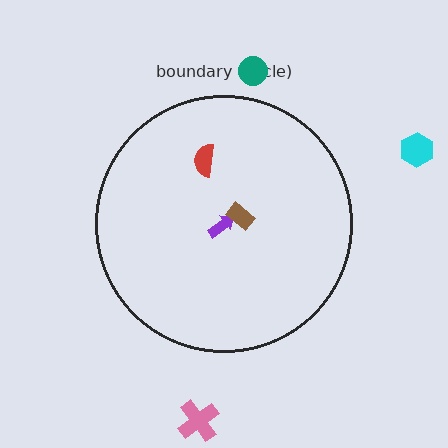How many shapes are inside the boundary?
3 inside, 3 outside.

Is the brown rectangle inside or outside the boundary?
Inside.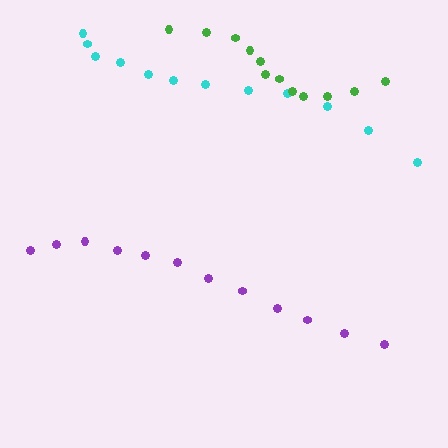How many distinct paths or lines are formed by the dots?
There are 3 distinct paths.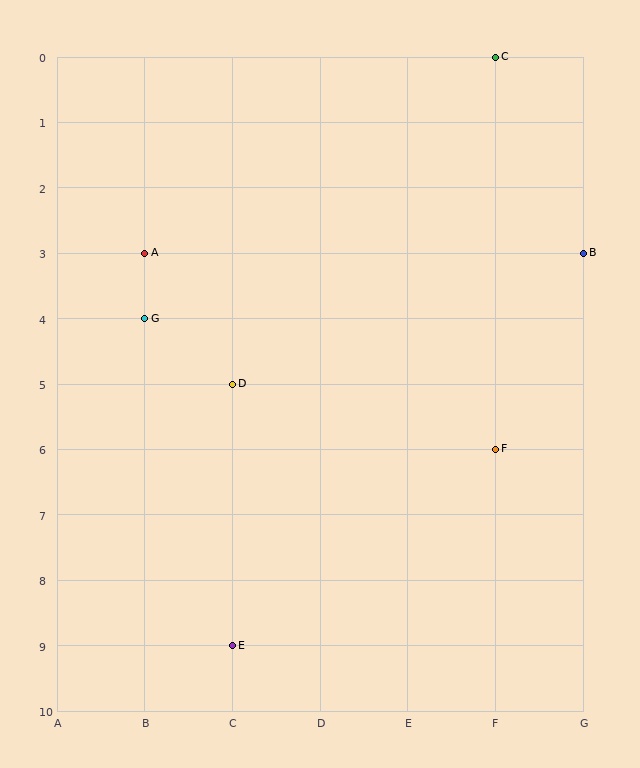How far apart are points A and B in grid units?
Points A and B are 5 columns apart.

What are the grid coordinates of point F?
Point F is at grid coordinates (F, 6).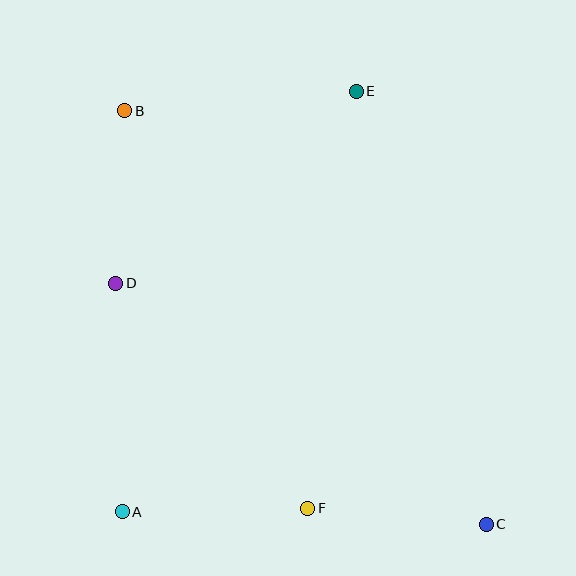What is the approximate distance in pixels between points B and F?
The distance between B and F is approximately 438 pixels.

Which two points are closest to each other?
Points B and D are closest to each other.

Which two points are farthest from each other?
Points B and C are farthest from each other.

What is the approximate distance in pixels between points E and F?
The distance between E and F is approximately 420 pixels.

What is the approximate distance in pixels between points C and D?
The distance between C and D is approximately 442 pixels.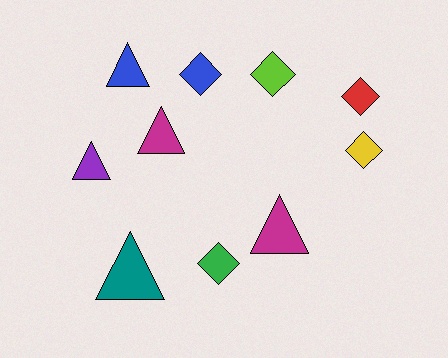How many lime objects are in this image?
There is 1 lime object.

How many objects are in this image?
There are 10 objects.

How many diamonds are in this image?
There are 5 diamonds.